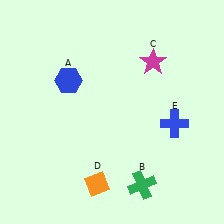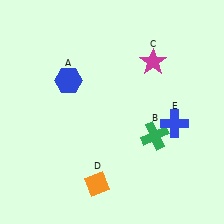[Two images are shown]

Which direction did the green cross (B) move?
The green cross (B) moved up.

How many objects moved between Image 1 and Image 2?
1 object moved between the two images.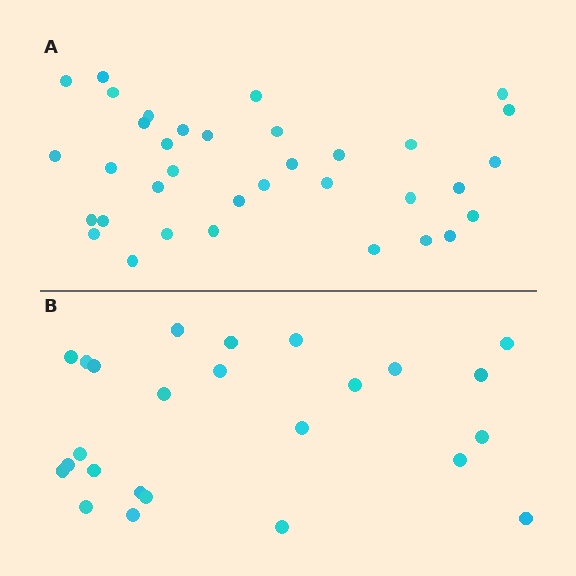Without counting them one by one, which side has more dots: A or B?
Region A (the top region) has more dots.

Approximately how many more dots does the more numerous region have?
Region A has roughly 10 or so more dots than region B.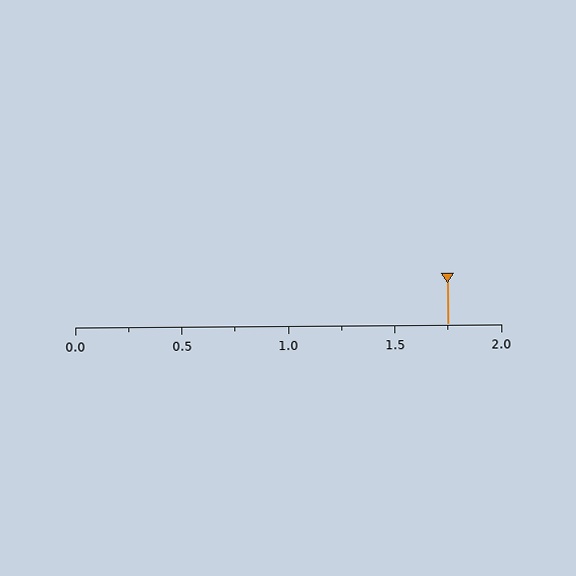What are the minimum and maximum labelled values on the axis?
The axis runs from 0.0 to 2.0.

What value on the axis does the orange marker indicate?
The marker indicates approximately 1.75.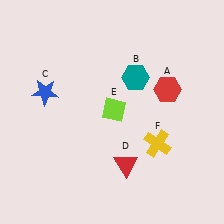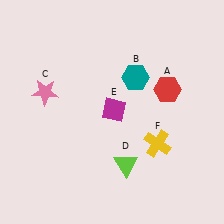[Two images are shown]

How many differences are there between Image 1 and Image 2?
There are 3 differences between the two images.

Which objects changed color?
C changed from blue to pink. D changed from red to lime. E changed from lime to magenta.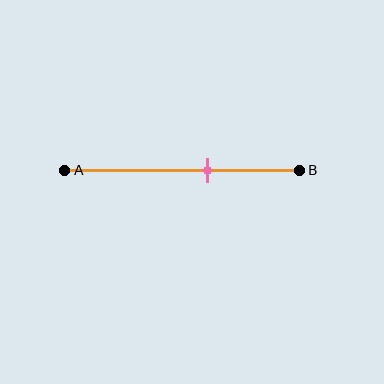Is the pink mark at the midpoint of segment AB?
No, the mark is at about 60% from A, not at the 50% midpoint.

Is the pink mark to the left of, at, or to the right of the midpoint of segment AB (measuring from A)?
The pink mark is to the right of the midpoint of segment AB.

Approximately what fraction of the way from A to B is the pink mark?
The pink mark is approximately 60% of the way from A to B.